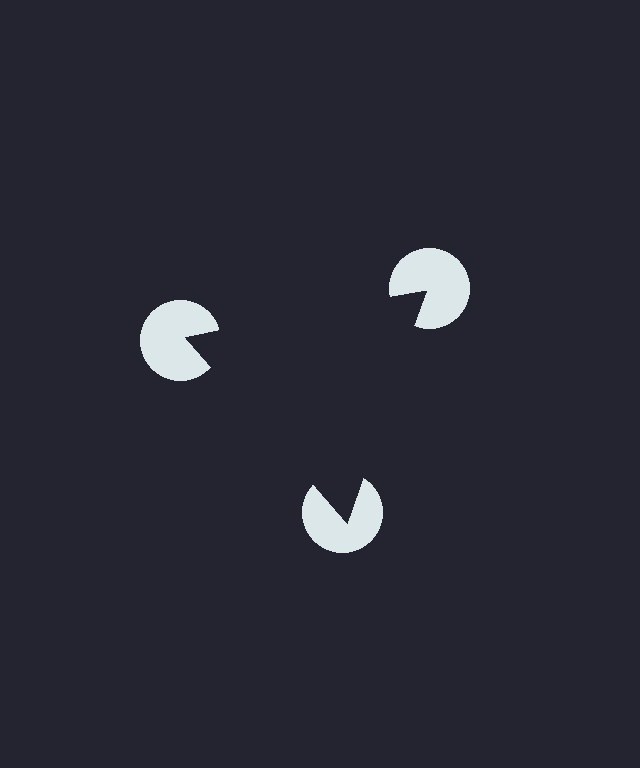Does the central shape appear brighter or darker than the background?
It typically appears slightly darker than the background, even though no actual brightness change is drawn.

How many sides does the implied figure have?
3 sides.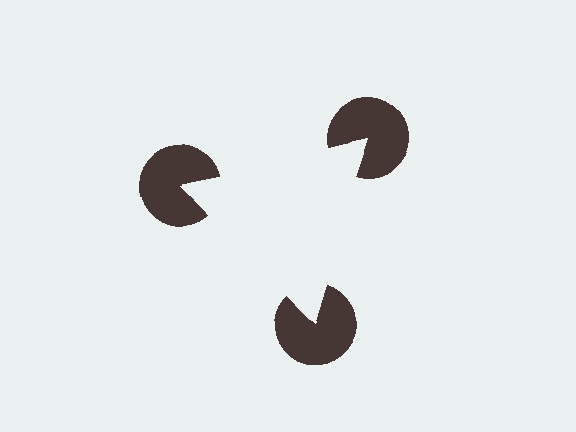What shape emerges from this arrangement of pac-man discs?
An illusory triangle — its edges are inferred from the aligned wedge cuts in the pac-man discs, not physically drawn.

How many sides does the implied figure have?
3 sides.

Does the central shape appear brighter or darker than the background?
It typically appears slightly brighter than the background, even though no actual brightness change is drawn.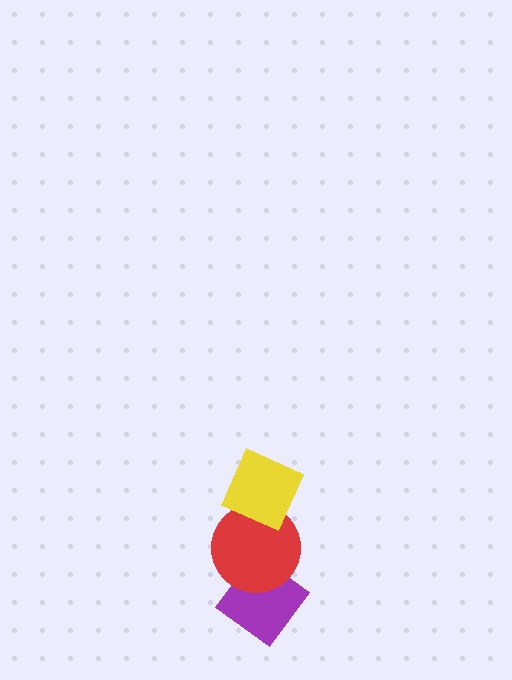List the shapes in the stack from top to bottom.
From top to bottom: the yellow diamond, the red circle, the purple diamond.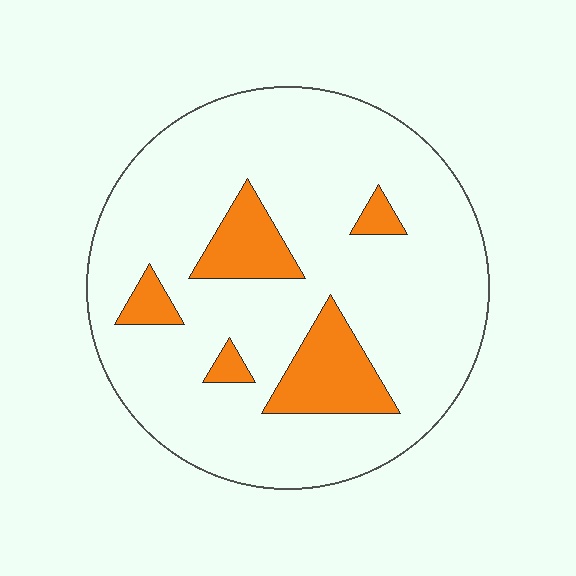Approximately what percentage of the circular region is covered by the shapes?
Approximately 15%.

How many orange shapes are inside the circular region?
5.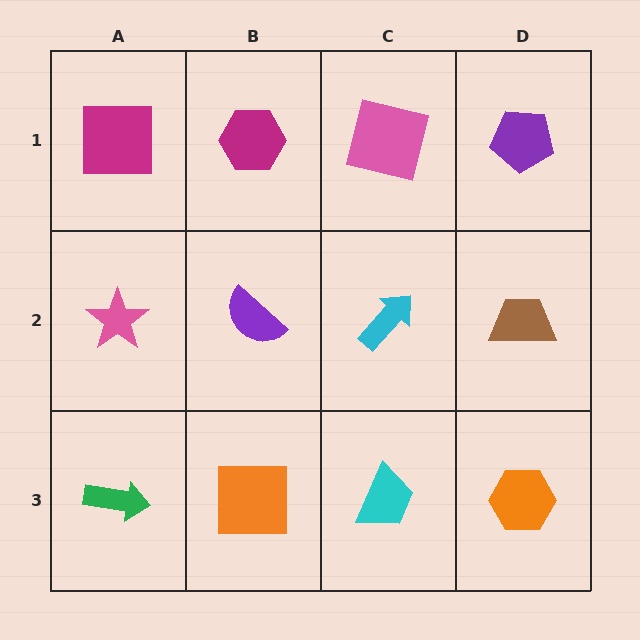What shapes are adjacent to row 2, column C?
A pink square (row 1, column C), a cyan trapezoid (row 3, column C), a purple semicircle (row 2, column B), a brown trapezoid (row 2, column D).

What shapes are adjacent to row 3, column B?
A purple semicircle (row 2, column B), a green arrow (row 3, column A), a cyan trapezoid (row 3, column C).